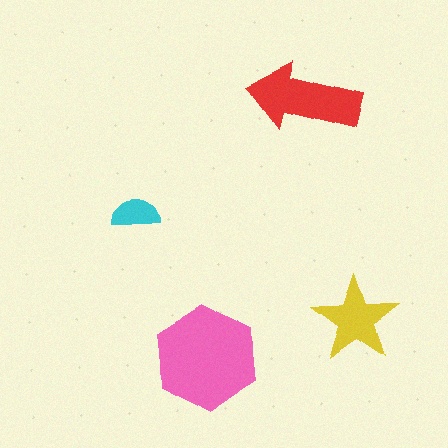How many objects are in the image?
There are 4 objects in the image.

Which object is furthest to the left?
The cyan semicircle is leftmost.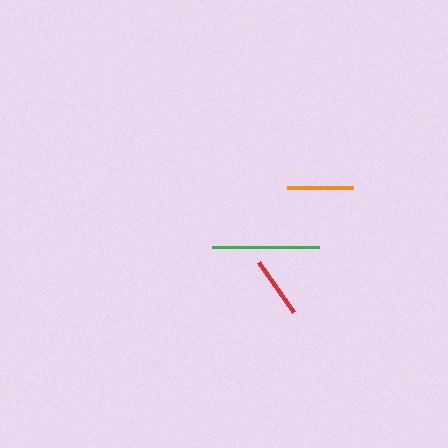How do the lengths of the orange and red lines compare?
The orange and red lines are approximately the same length.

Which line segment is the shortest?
The red line is the shortest at approximately 61 pixels.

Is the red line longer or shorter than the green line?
The green line is longer than the red line.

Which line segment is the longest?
The green line is the longest at approximately 107 pixels.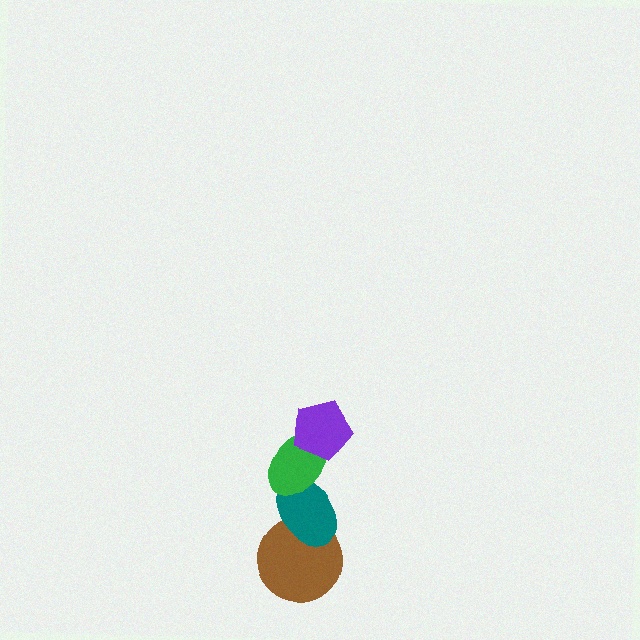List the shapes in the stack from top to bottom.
From top to bottom: the purple pentagon, the green ellipse, the teal ellipse, the brown circle.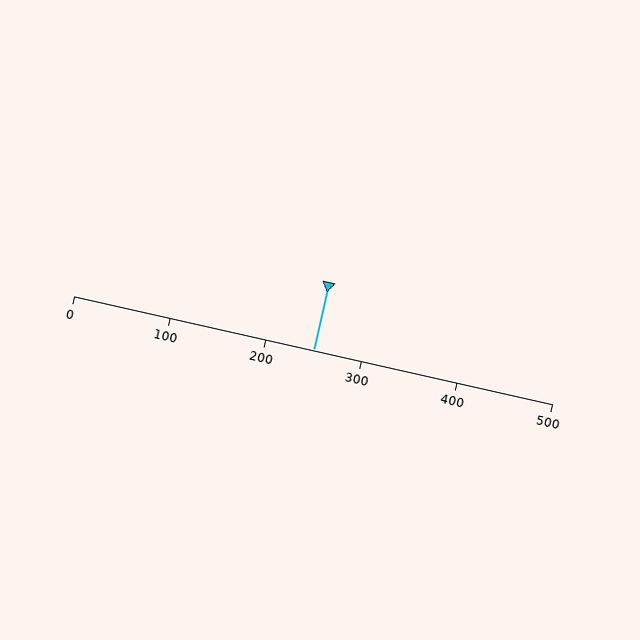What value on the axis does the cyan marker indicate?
The marker indicates approximately 250.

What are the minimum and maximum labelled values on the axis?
The axis runs from 0 to 500.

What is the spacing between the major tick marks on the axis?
The major ticks are spaced 100 apart.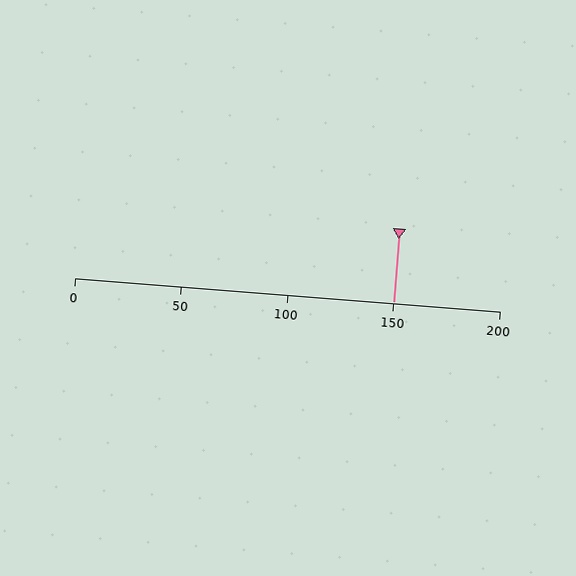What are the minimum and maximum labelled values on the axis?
The axis runs from 0 to 200.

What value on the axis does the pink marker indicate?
The marker indicates approximately 150.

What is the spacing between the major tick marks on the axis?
The major ticks are spaced 50 apart.